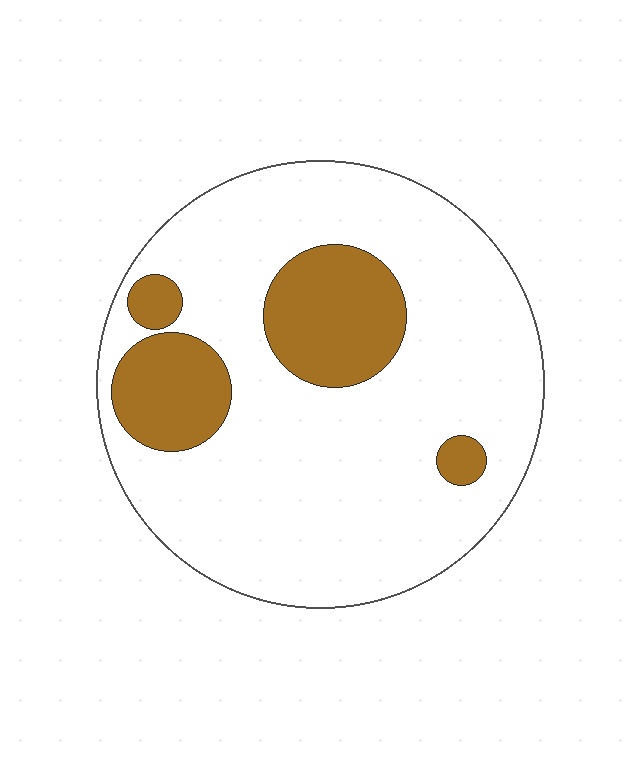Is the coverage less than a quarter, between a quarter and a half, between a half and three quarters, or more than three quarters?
Less than a quarter.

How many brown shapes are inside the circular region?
4.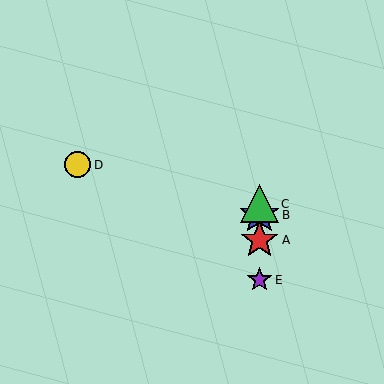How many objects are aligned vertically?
4 objects (A, B, C, E) are aligned vertically.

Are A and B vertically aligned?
Yes, both are at x≈259.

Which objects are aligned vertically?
Objects A, B, C, E are aligned vertically.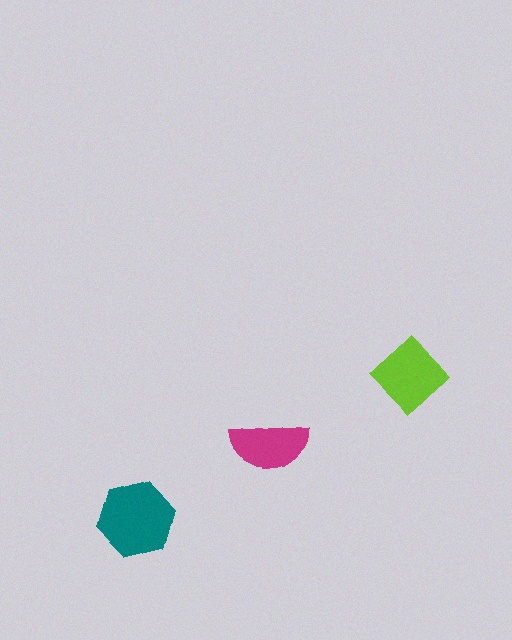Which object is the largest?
The teal hexagon.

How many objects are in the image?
There are 3 objects in the image.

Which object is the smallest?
The magenta semicircle.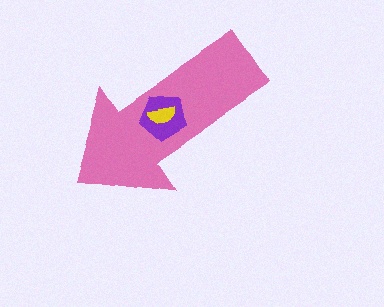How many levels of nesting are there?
3.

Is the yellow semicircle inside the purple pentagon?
Yes.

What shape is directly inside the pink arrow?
The purple pentagon.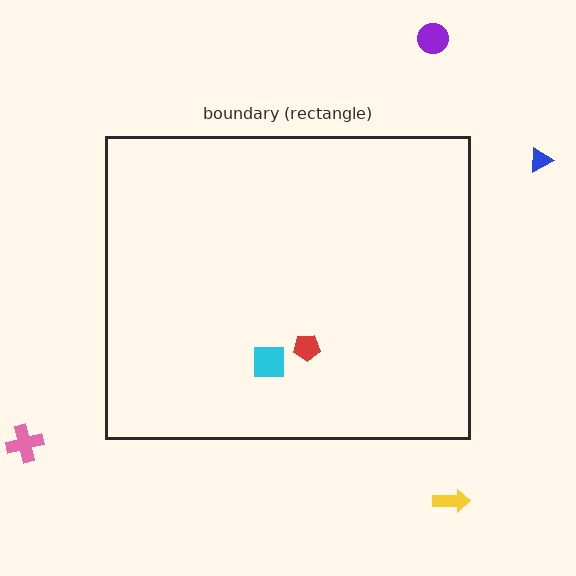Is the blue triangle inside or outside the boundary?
Outside.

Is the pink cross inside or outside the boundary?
Outside.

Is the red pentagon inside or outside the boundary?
Inside.